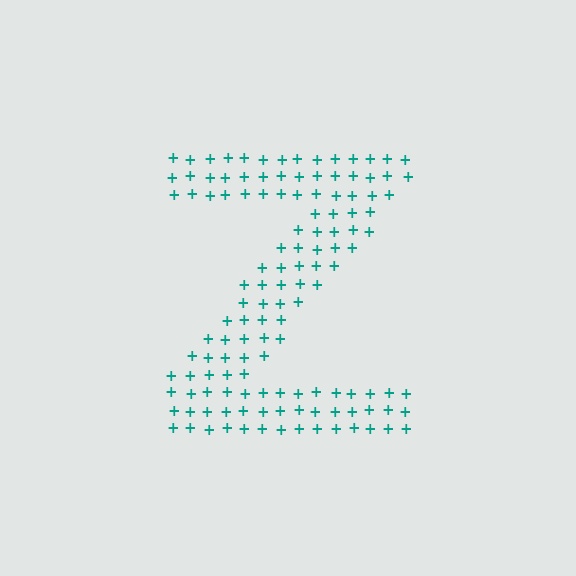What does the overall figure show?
The overall figure shows the letter Z.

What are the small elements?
The small elements are plus signs.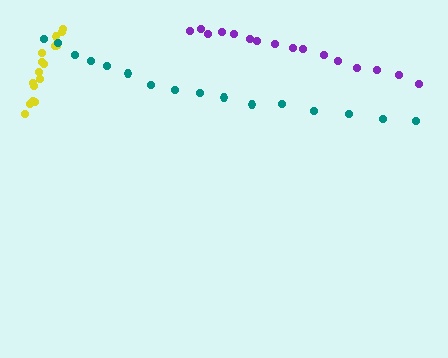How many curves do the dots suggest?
There are 3 distinct paths.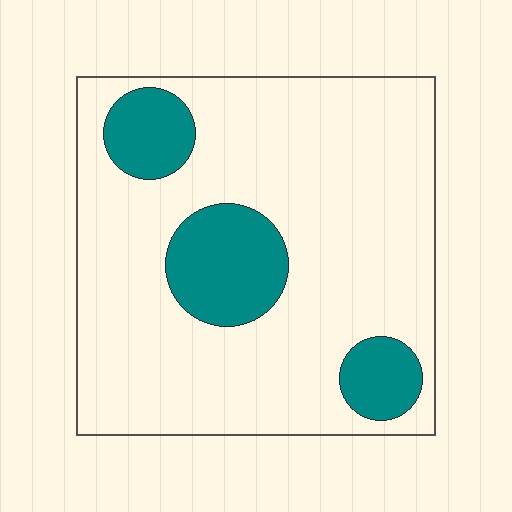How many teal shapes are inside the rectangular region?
3.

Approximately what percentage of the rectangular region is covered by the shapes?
Approximately 20%.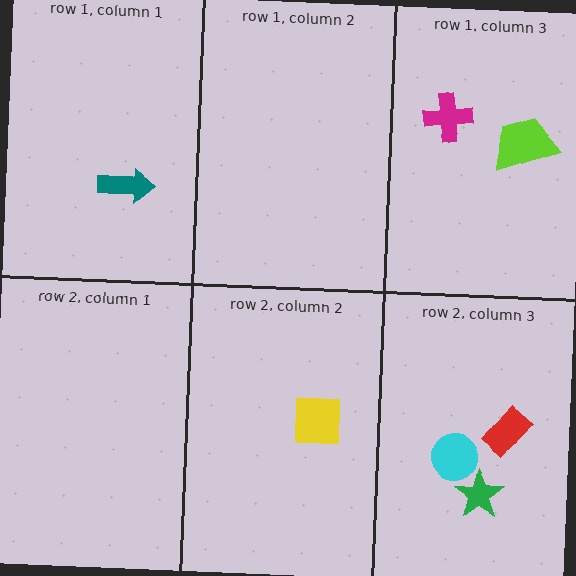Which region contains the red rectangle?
The row 2, column 3 region.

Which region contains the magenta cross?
The row 1, column 3 region.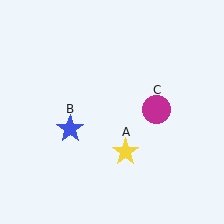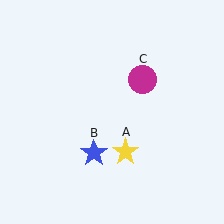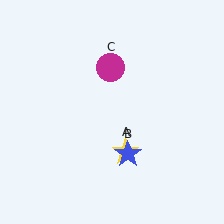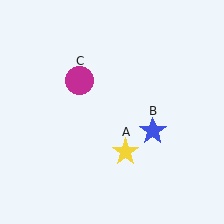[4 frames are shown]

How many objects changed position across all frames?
2 objects changed position: blue star (object B), magenta circle (object C).